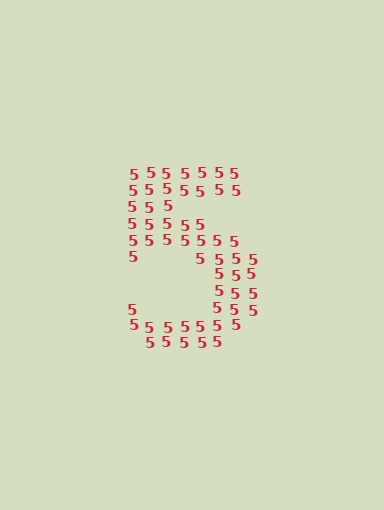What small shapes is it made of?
It is made of small digit 5's.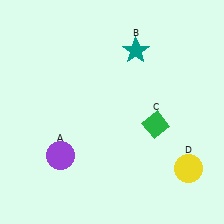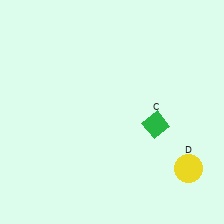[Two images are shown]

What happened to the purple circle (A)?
The purple circle (A) was removed in Image 2. It was in the bottom-left area of Image 1.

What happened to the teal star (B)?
The teal star (B) was removed in Image 2. It was in the top-right area of Image 1.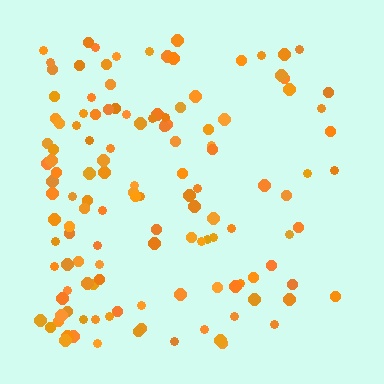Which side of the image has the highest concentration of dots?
The left.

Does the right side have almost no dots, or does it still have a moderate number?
Still a moderate number, just noticeably fewer than the left.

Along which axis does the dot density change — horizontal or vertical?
Horizontal.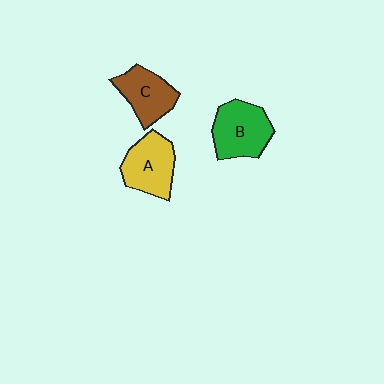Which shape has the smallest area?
Shape C (brown).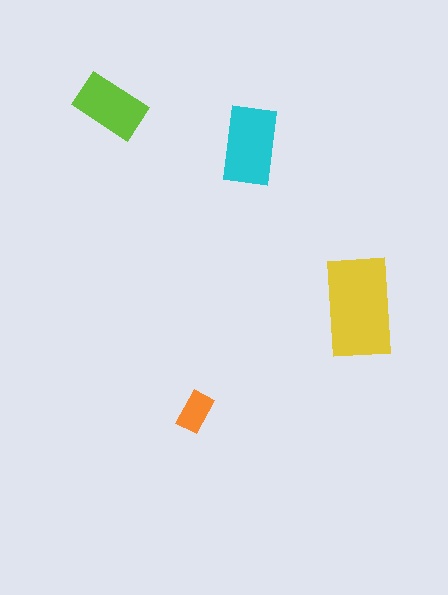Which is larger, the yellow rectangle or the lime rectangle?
The yellow one.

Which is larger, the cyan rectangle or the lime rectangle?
The cyan one.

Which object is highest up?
The lime rectangle is topmost.